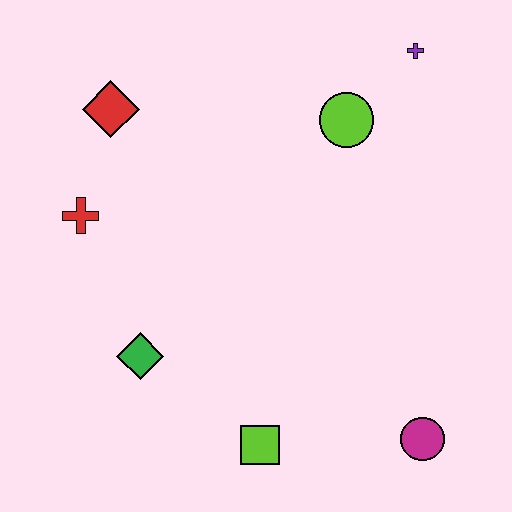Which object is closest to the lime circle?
The purple cross is closest to the lime circle.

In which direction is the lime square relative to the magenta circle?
The lime square is to the left of the magenta circle.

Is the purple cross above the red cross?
Yes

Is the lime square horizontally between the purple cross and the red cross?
Yes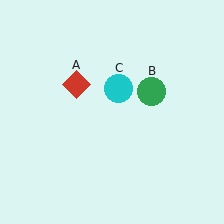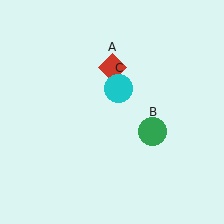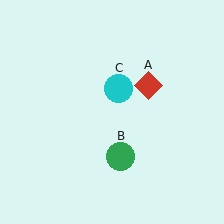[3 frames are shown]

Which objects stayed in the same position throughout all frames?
Cyan circle (object C) remained stationary.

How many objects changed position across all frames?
2 objects changed position: red diamond (object A), green circle (object B).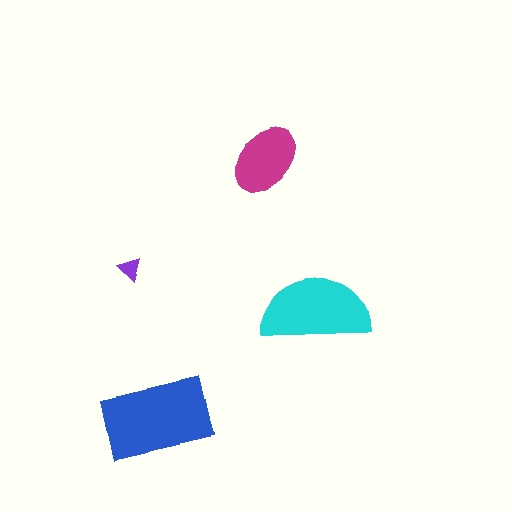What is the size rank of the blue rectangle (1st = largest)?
1st.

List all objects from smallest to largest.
The purple triangle, the magenta ellipse, the cyan semicircle, the blue rectangle.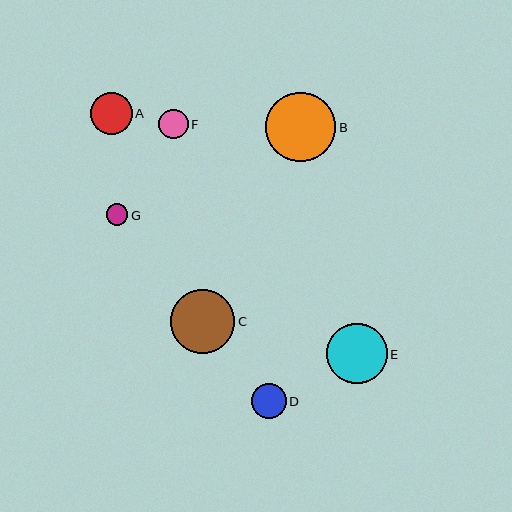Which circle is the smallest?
Circle G is the smallest with a size of approximately 22 pixels.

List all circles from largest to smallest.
From largest to smallest: B, C, E, A, D, F, G.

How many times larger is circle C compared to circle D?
Circle C is approximately 1.9 times the size of circle D.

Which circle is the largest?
Circle B is the largest with a size of approximately 70 pixels.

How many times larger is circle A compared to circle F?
Circle A is approximately 1.4 times the size of circle F.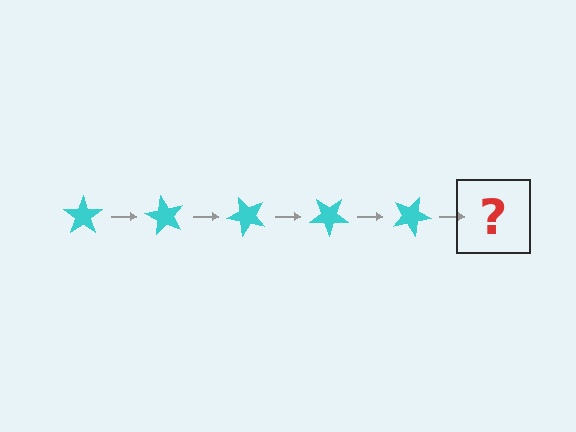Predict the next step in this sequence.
The next step is a cyan star rotated 300 degrees.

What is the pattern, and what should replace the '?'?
The pattern is that the star rotates 60 degrees each step. The '?' should be a cyan star rotated 300 degrees.